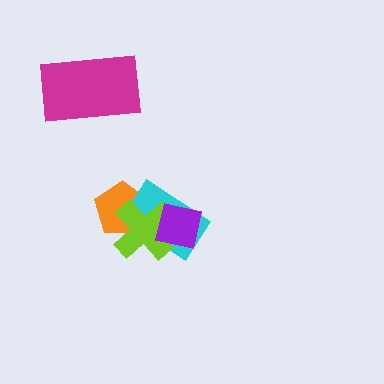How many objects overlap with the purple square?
2 objects overlap with the purple square.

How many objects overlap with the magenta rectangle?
0 objects overlap with the magenta rectangle.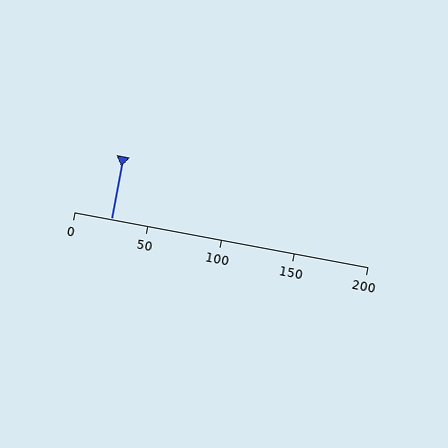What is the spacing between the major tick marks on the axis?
The major ticks are spaced 50 apart.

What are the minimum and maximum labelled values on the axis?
The axis runs from 0 to 200.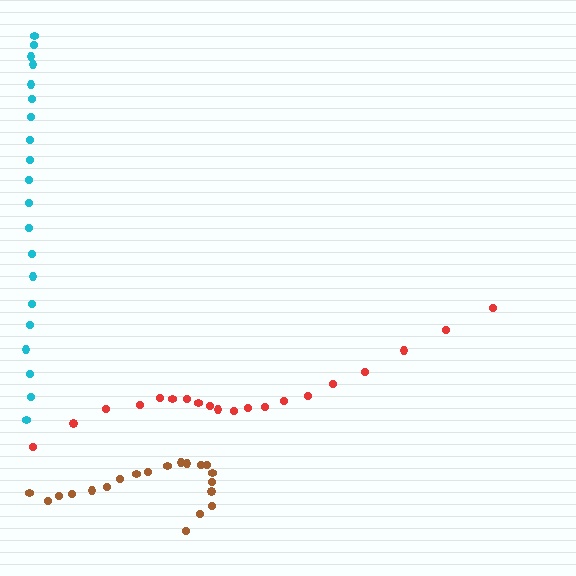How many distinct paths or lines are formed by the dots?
There are 3 distinct paths.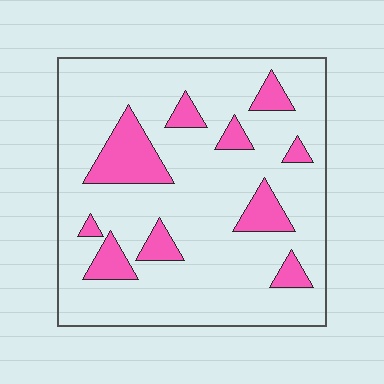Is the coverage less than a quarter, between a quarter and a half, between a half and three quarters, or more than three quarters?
Less than a quarter.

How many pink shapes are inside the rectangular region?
10.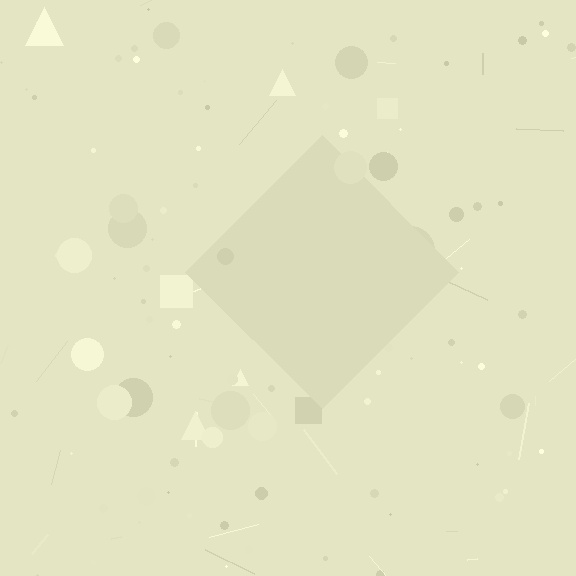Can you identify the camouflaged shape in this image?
The camouflaged shape is a diamond.